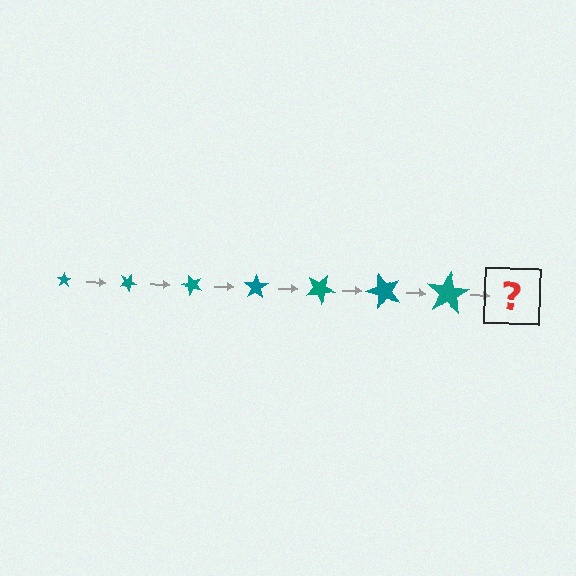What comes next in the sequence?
The next element should be a star, larger than the previous one and rotated 175 degrees from the start.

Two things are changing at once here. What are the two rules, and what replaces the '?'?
The two rules are that the star grows larger each step and it rotates 25 degrees each step. The '?' should be a star, larger than the previous one and rotated 175 degrees from the start.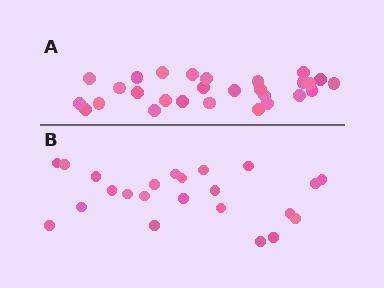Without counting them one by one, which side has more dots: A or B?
Region A (the top region) has more dots.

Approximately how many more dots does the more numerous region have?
Region A has about 5 more dots than region B.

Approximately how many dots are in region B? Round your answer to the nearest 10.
About 20 dots. (The exact count is 23, which rounds to 20.)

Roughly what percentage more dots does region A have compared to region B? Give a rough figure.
About 20% more.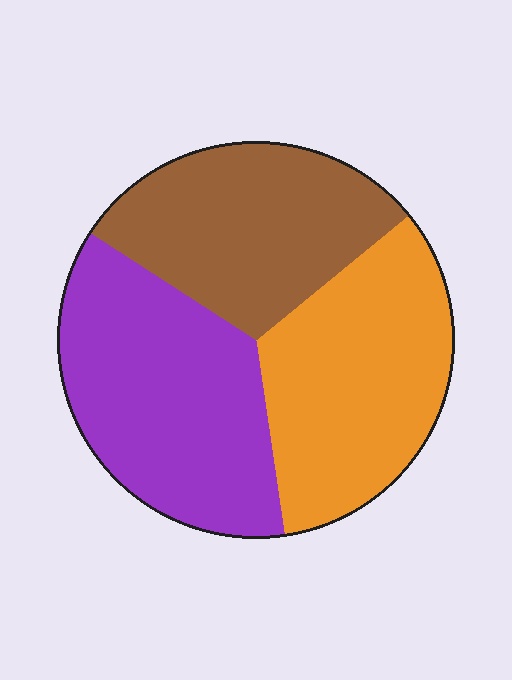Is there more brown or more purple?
Purple.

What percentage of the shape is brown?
Brown takes up about one third (1/3) of the shape.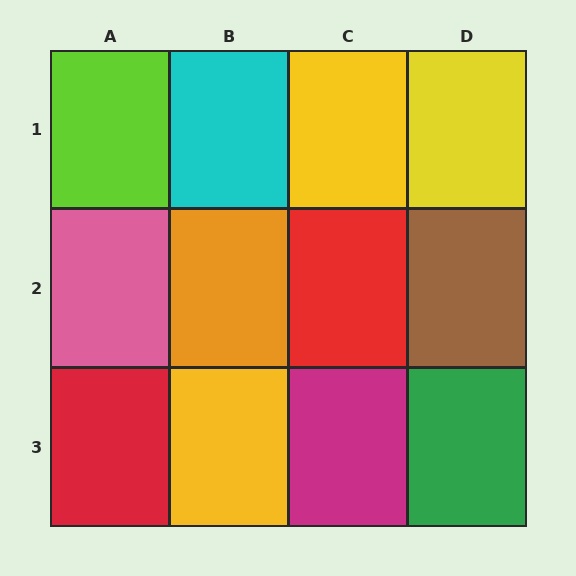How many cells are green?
1 cell is green.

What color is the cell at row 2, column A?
Pink.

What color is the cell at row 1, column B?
Cyan.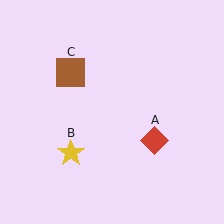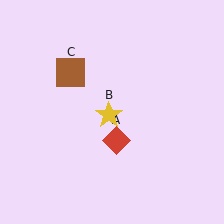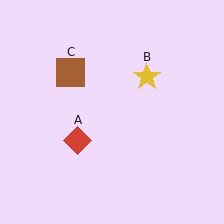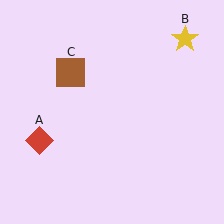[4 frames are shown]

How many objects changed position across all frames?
2 objects changed position: red diamond (object A), yellow star (object B).